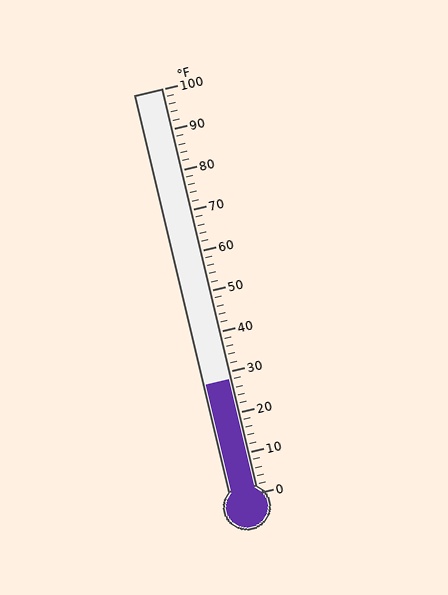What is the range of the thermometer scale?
The thermometer scale ranges from 0°F to 100°F.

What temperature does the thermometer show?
The thermometer shows approximately 28°F.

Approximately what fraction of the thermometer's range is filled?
The thermometer is filled to approximately 30% of its range.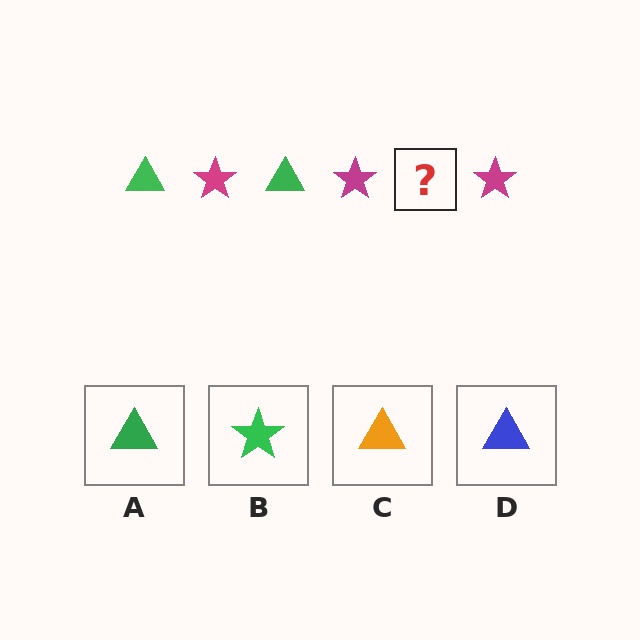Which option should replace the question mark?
Option A.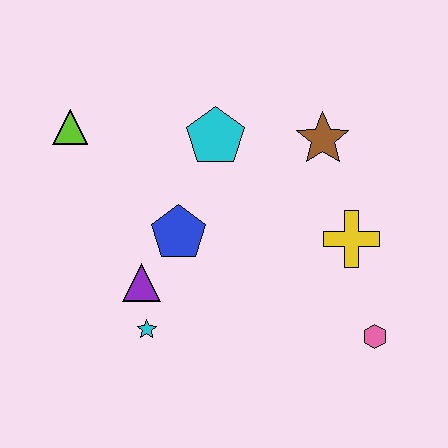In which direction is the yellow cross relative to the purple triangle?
The yellow cross is to the right of the purple triangle.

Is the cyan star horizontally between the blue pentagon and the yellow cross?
No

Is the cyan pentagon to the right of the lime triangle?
Yes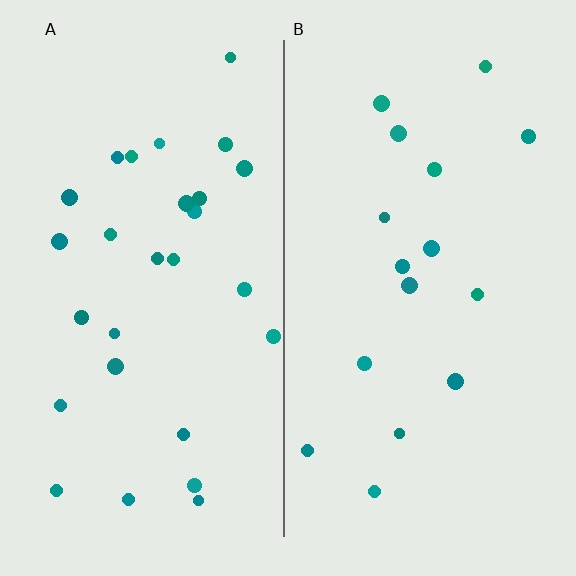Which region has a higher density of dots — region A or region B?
A (the left).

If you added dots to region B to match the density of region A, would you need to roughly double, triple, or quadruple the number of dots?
Approximately double.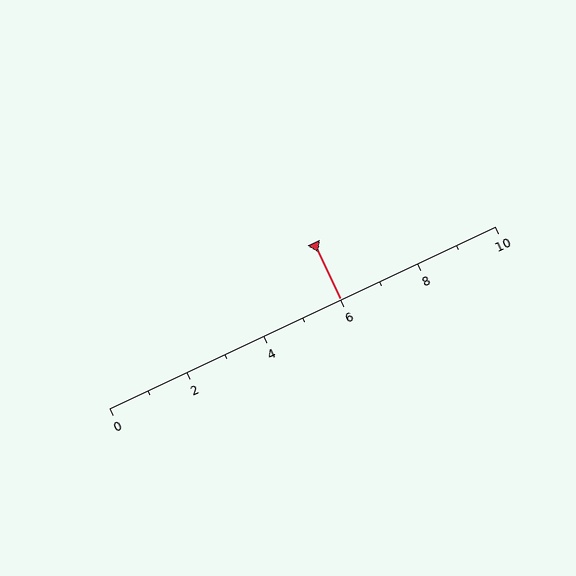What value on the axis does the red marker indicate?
The marker indicates approximately 6.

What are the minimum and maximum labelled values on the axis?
The axis runs from 0 to 10.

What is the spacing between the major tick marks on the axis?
The major ticks are spaced 2 apart.